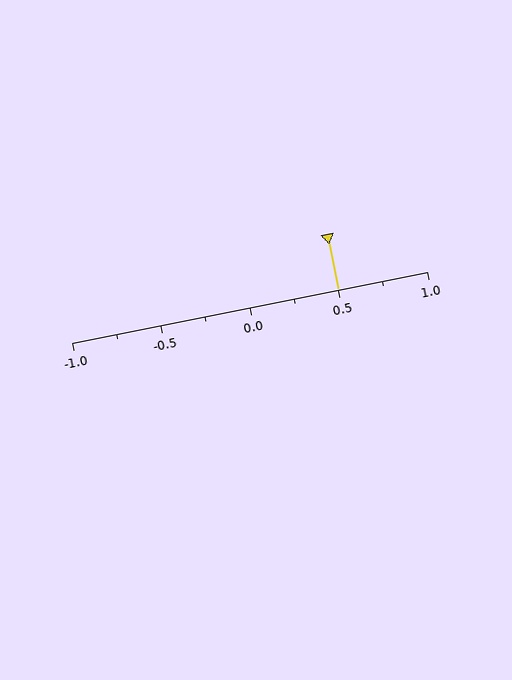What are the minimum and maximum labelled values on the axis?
The axis runs from -1.0 to 1.0.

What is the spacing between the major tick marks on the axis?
The major ticks are spaced 0.5 apart.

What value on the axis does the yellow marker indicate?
The marker indicates approximately 0.5.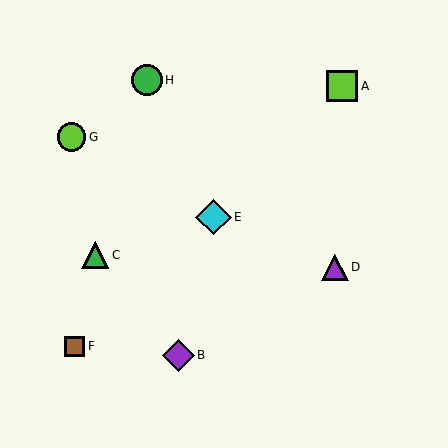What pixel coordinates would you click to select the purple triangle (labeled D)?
Click at (335, 267) to select the purple triangle D.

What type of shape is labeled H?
Shape H is a green circle.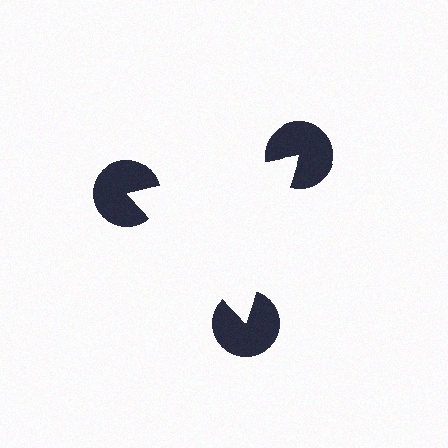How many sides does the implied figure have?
3 sides.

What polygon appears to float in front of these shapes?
An illusory triangle — its edges are inferred from the aligned wedge cuts in the pac-man discs, not physically drawn.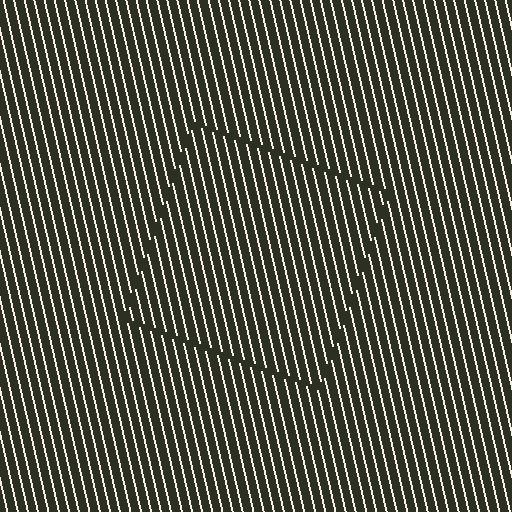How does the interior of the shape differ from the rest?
The interior of the shape contains the same grating, shifted by half a period — the contour is defined by the phase discontinuity where line-ends from the inner and outer gratings abut.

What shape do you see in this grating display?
An illusory square. The interior of the shape contains the same grating, shifted by half a period — the contour is defined by the phase discontinuity where line-ends from the inner and outer gratings abut.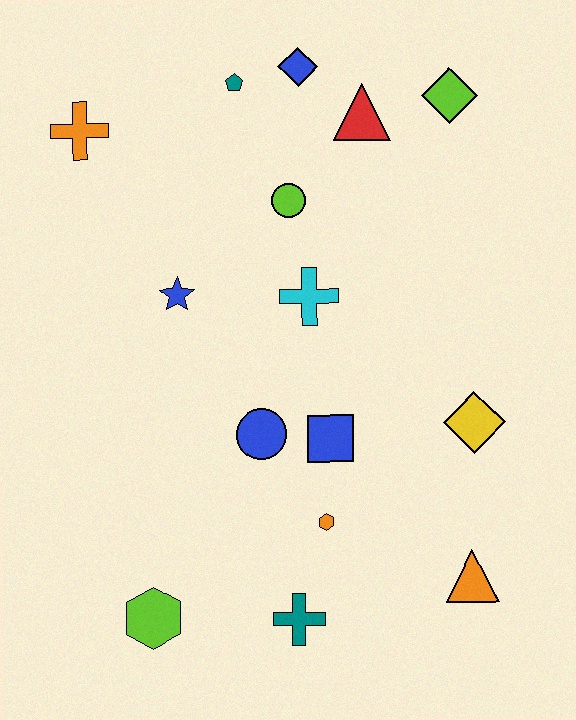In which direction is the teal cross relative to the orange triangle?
The teal cross is to the left of the orange triangle.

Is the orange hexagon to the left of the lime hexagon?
No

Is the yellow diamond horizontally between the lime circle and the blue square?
No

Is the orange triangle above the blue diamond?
No